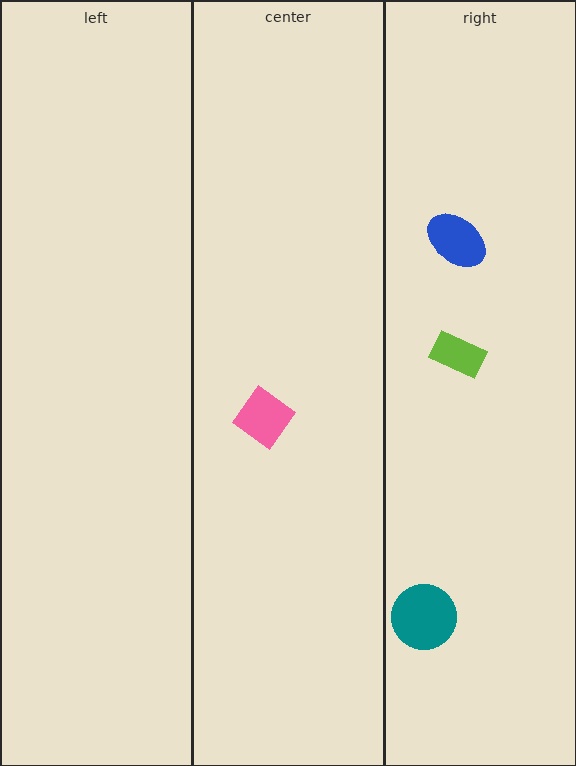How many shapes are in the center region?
1.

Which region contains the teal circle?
The right region.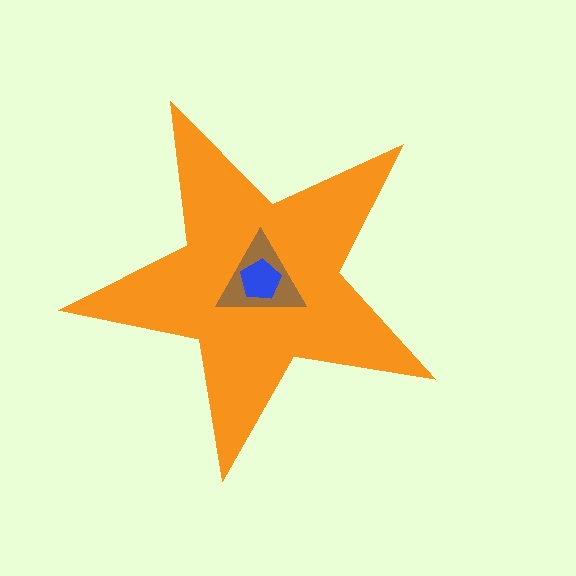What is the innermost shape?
The blue pentagon.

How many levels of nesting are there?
3.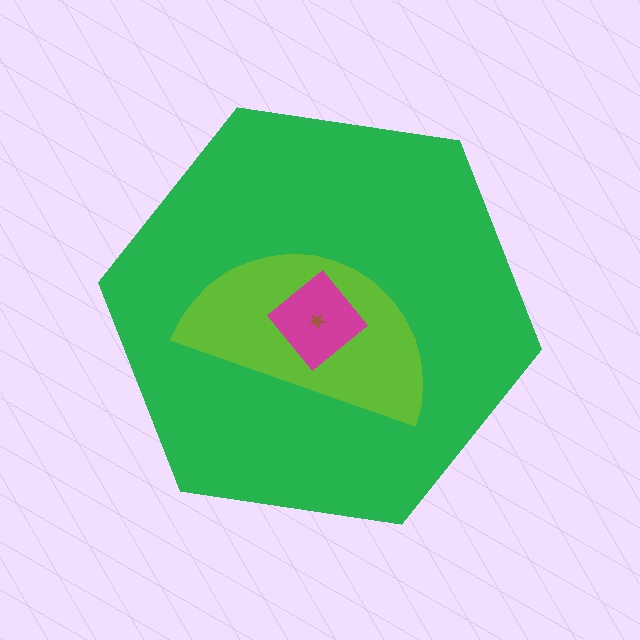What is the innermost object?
The brown star.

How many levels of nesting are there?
4.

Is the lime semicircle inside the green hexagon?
Yes.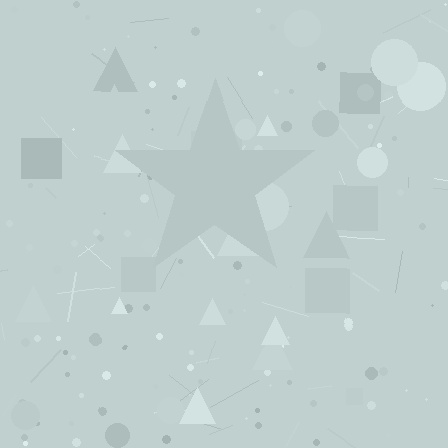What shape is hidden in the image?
A star is hidden in the image.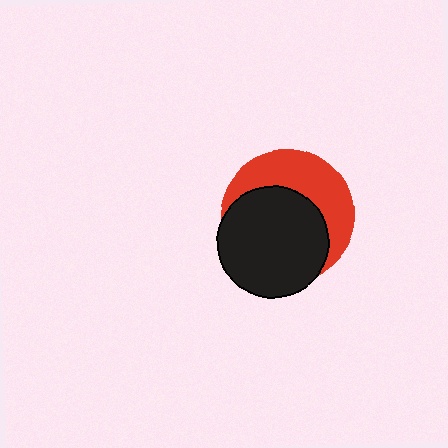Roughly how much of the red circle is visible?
A small part of it is visible (roughly 42%).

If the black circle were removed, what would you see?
You would see the complete red circle.